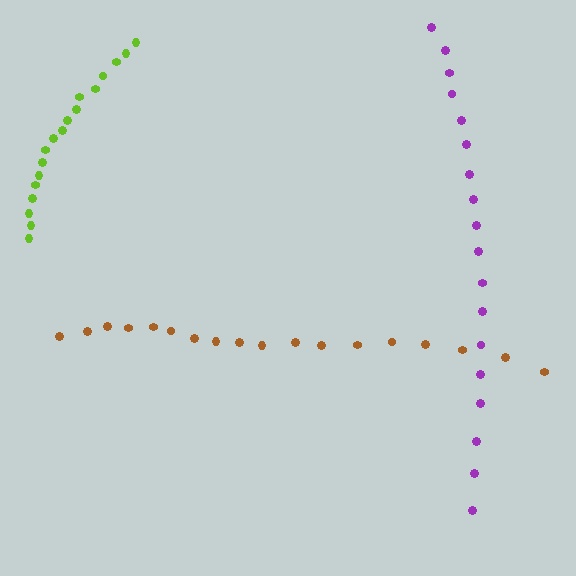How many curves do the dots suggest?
There are 3 distinct paths.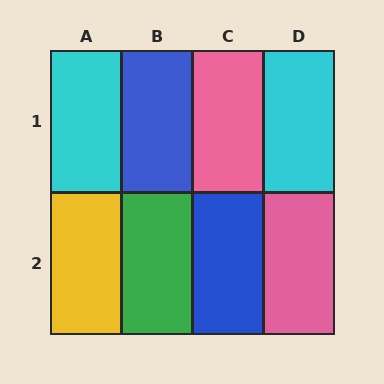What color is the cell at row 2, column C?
Blue.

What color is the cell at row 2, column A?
Yellow.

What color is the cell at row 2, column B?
Green.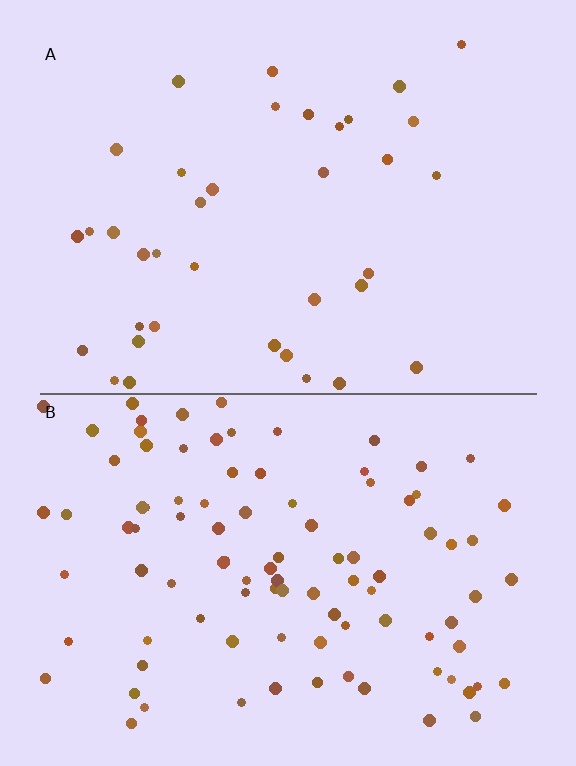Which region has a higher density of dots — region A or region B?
B (the bottom).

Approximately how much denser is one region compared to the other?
Approximately 2.6× — region B over region A.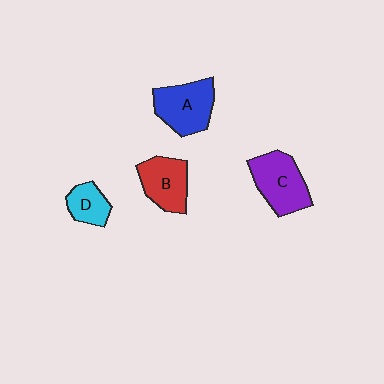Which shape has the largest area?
Shape C (purple).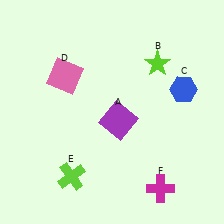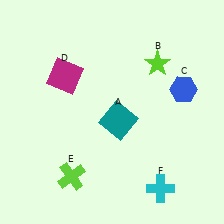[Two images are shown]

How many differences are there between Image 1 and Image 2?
There are 3 differences between the two images.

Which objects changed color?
A changed from purple to teal. D changed from pink to magenta. F changed from magenta to cyan.